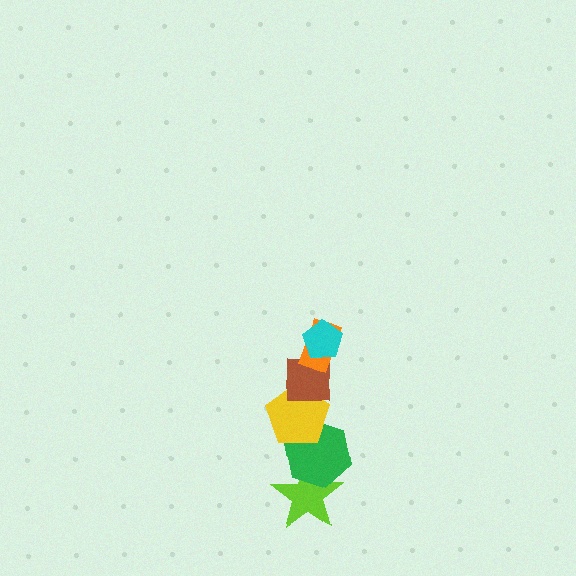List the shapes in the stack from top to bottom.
From top to bottom: the cyan pentagon, the orange rectangle, the brown square, the yellow pentagon, the green hexagon, the lime star.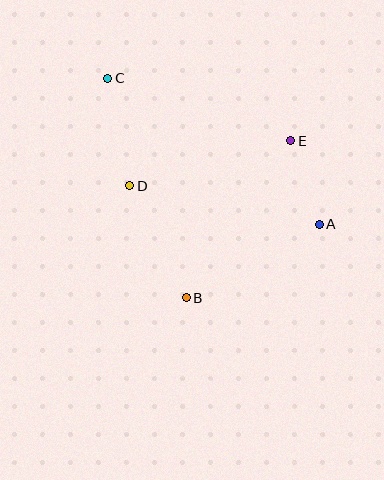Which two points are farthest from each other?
Points A and C are farthest from each other.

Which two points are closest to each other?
Points A and E are closest to each other.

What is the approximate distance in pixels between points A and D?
The distance between A and D is approximately 194 pixels.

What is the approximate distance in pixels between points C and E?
The distance between C and E is approximately 193 pixels.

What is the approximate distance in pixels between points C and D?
The distance between C and D is approximately 110 pixels.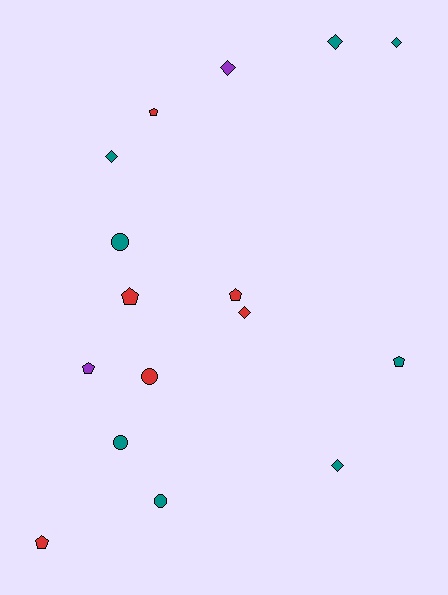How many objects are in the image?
There are 16 objects.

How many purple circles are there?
There are no purple circles.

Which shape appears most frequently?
Diamond, with 6 objects.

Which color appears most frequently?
Teal, with 8 objects.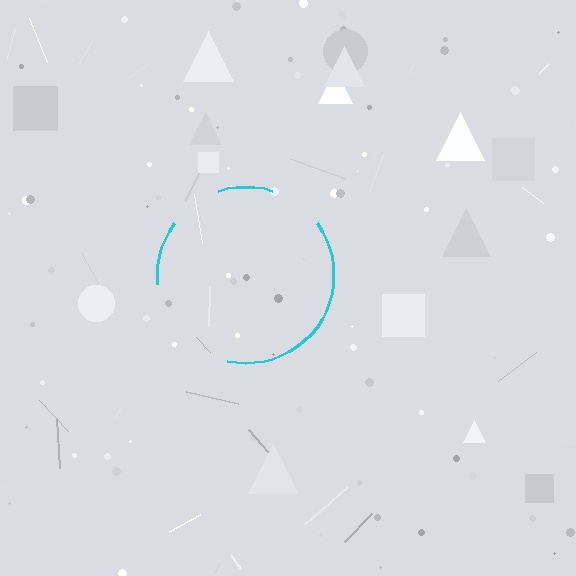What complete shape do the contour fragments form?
The contour fragments form a circle.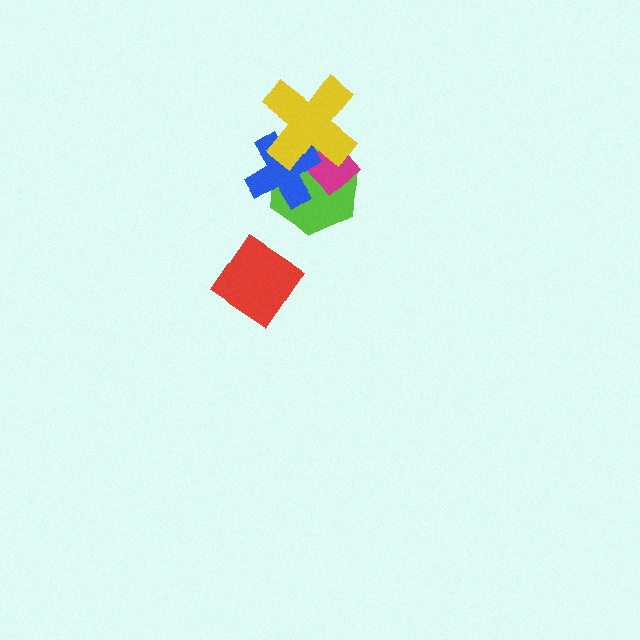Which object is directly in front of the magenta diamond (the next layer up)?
The blue cross is directly in front of the magenta diamond.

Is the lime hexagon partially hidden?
Yes, it is partially covered by another shape.